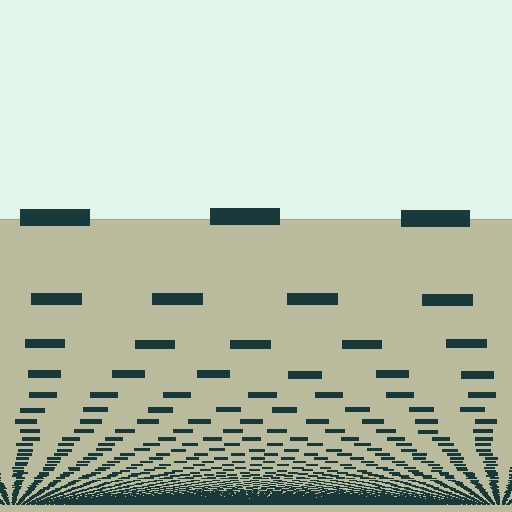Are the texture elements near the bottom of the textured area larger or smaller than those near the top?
Smaller. The gradient is inverted — elements near the bottom are smaller and denser.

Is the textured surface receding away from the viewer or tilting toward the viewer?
The surface appears to tilt toward the viewer. Texture elements get larger and sparser toward the top.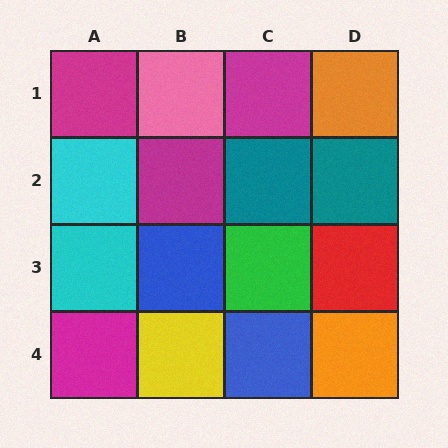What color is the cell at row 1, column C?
Magenta.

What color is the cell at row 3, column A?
Cyan.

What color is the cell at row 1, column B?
Pink.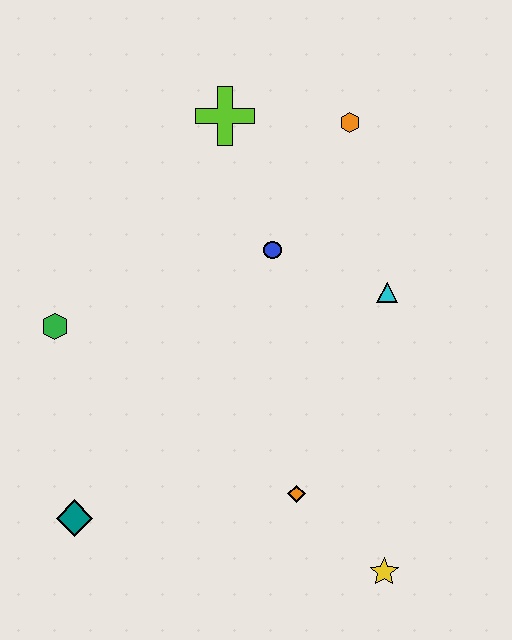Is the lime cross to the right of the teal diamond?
Yes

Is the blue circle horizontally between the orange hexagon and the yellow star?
No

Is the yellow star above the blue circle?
No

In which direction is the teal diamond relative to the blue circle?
The teal diamond is below the blue circle.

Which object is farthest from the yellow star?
The lime cross is farthest from the yellow star.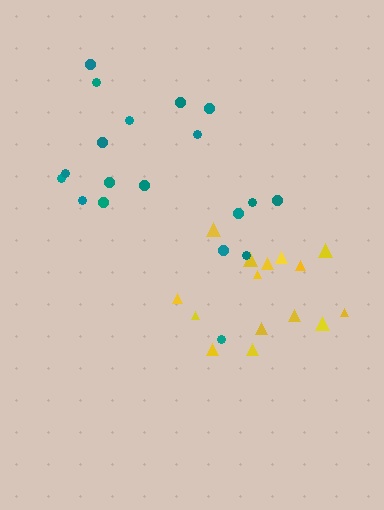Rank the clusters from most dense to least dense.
yellow, teal.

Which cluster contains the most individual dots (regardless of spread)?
Teal (19).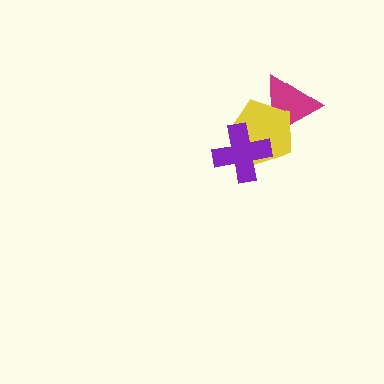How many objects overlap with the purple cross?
1 object overlaps with the purple cross.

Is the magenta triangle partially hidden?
Yes, it is partially covered by another shape.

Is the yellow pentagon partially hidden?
Yes, it is partially covered by another shape.